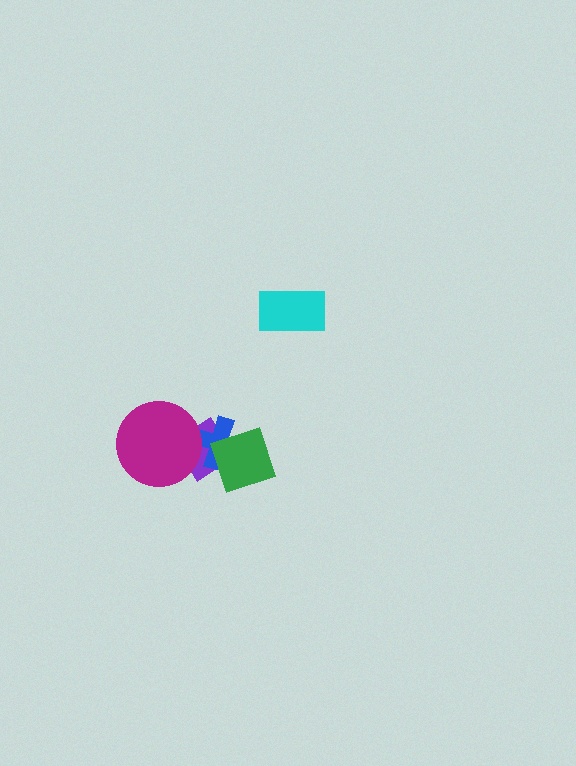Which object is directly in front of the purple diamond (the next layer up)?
The blue cross is directly in front of the purple diamond.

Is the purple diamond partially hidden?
Yes, it is partially covered by another shape.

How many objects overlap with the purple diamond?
3 objects overlap with the purple diamond.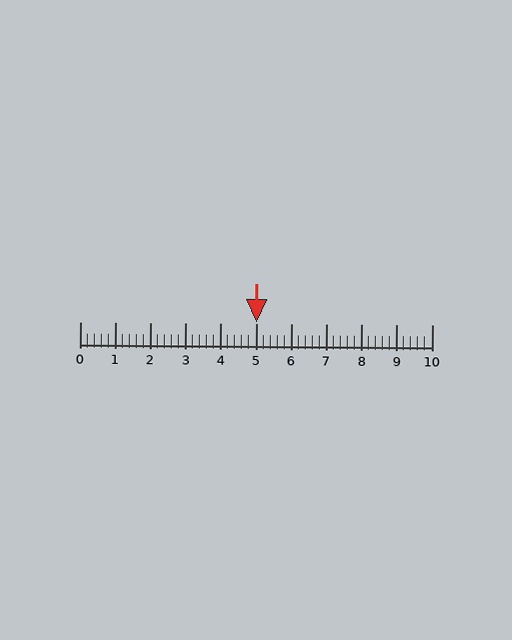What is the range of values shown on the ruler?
The ruler shows values from 0 to 10.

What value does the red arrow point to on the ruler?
The red arrow points to approximately 5.0.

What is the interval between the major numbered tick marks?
The major tick marks are spaced 1 units apart.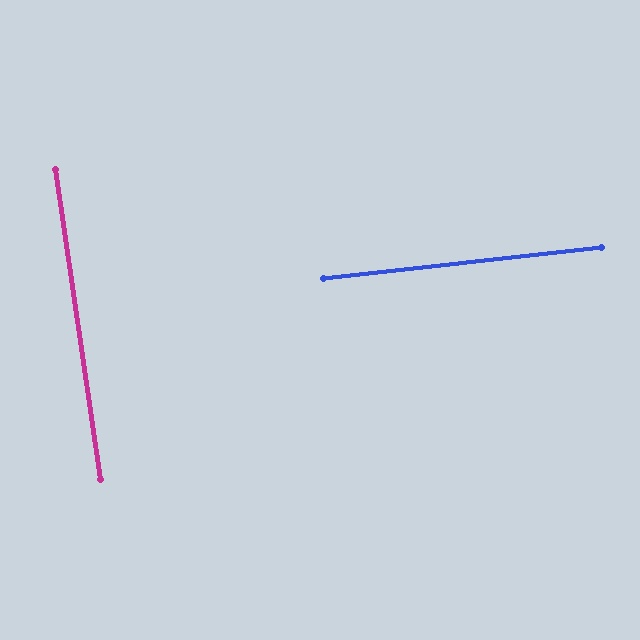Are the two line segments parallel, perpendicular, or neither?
Perpendicular — they meet at approximately 88°.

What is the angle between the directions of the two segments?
Approximately 88 degrees.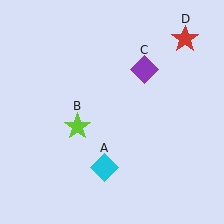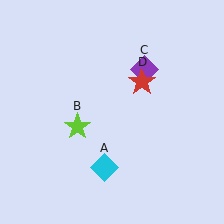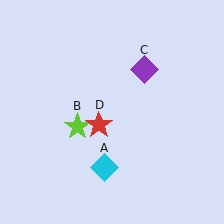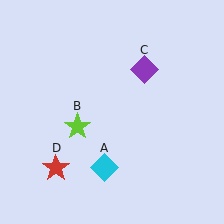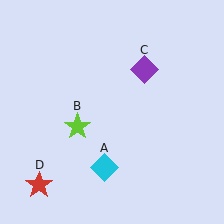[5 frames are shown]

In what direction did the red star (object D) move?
The red star (object D) moved down and to the left.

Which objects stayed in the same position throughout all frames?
Cyan diamond (object A) and lime star (object B) and purple diamond (object C) remained stationary.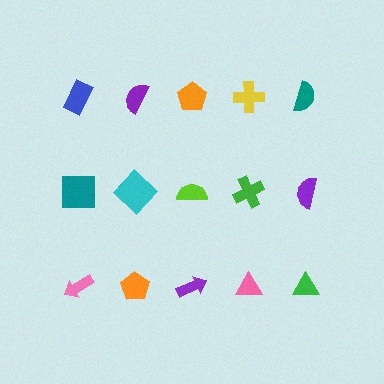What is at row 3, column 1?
A pink arrow.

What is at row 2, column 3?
A lime semicircle.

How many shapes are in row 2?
5 shapes.